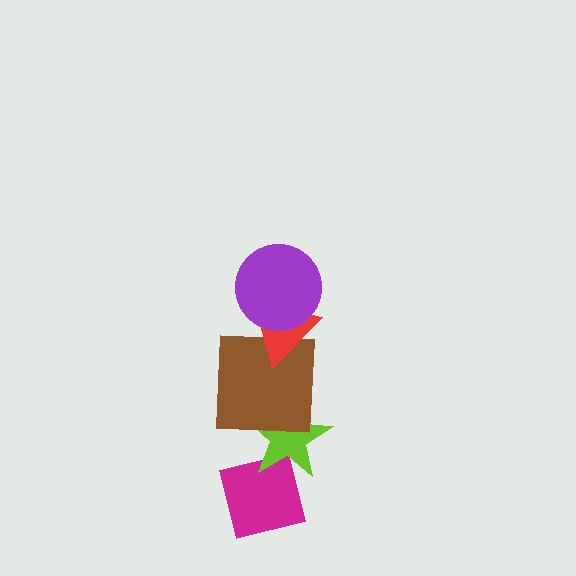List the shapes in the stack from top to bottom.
From top to bottom: the purple circle, the red triangle, the brown square, the lime star, the magenta square.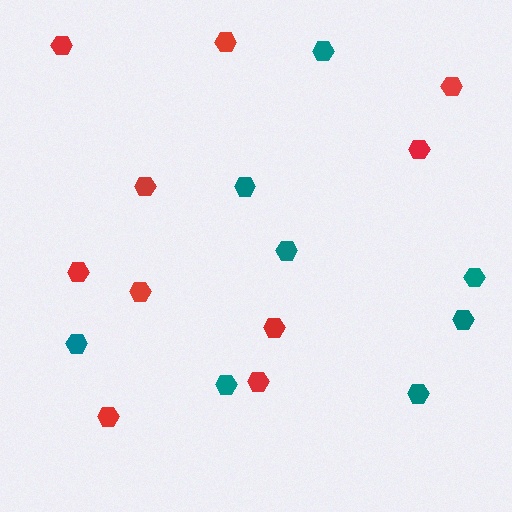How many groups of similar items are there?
There are 2 groups: one group of red hexagons (10) and one group of teal hexagons (8).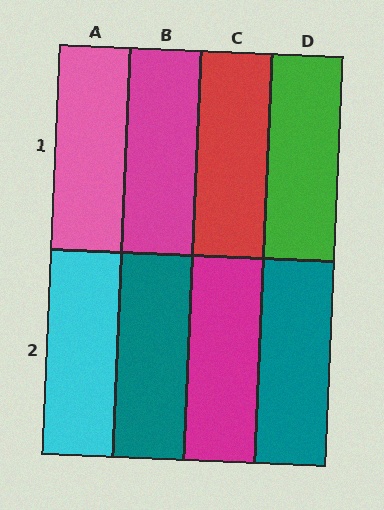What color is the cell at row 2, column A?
Cyan.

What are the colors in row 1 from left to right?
Pink, magenta, red, green.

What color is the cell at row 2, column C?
Magenta.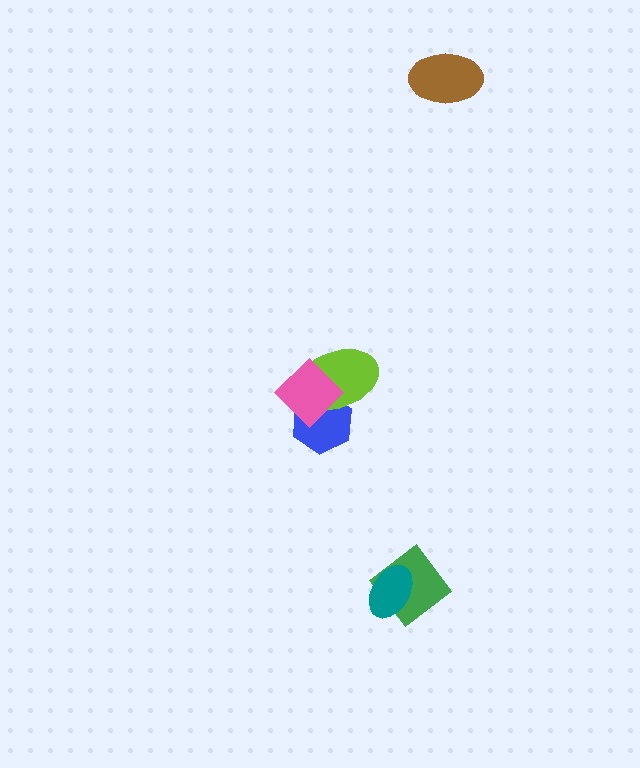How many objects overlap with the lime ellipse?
2 objects overlap with the lime ellipse.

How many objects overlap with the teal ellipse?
1 object overlaps with the teal ellipse.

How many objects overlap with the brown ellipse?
0 objects overlap with the brown ellipse.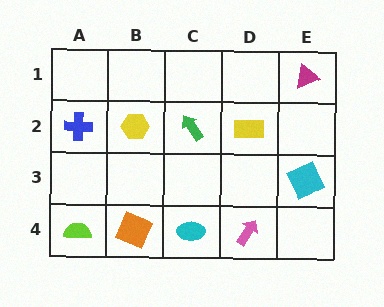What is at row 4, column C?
A cyan ellipse.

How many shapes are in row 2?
4 shapes.